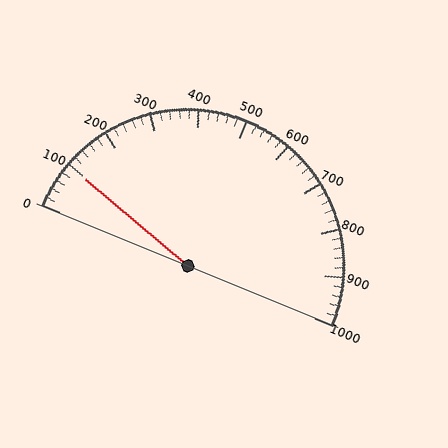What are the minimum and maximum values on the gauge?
The gauge ranges from 0 to 1000.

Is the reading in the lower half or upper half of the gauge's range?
The reading is in the lower half of the range (0 to 1000).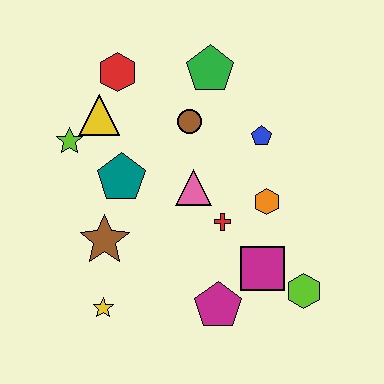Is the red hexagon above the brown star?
Yes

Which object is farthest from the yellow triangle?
The lime hexagon is farthest from the yellow triangle.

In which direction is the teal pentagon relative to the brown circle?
The teal pentagon is to the left of the brown circle.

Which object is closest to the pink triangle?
The red cross is closest to the pink triangle.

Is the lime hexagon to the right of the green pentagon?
Yes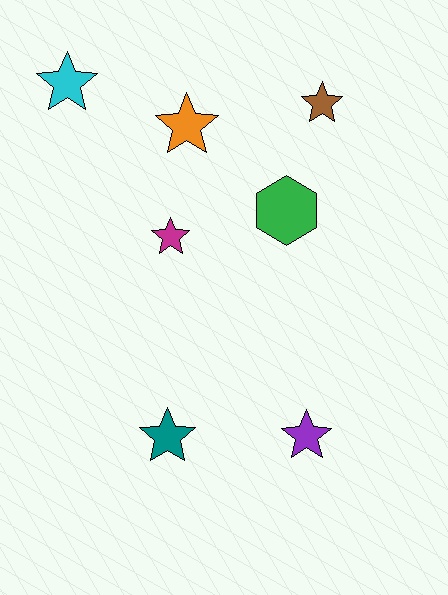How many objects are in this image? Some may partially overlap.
There are 7 objects.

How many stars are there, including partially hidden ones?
There are 6 stars.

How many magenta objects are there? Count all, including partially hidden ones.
There is 1 magenta object.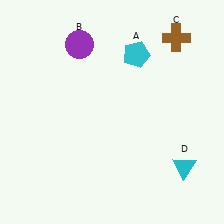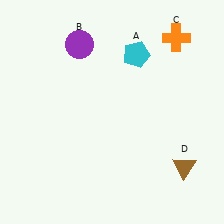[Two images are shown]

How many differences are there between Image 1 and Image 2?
There are 2 differences between the two images.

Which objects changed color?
C changed from brown to orange. D changed from cyan to brown.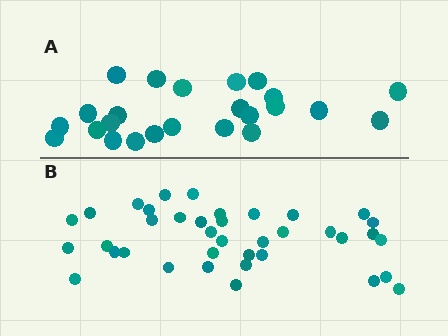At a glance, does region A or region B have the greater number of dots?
Region B (the bottom region) has more dots.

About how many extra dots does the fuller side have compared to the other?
Region B has approximately 15 more dots than region A.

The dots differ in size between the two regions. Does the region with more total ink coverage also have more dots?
No. Region A has more total ink coverage because its dots are larger, but region B actually contains more individual dots. Total area can be misleading — the number of items is what matters here.